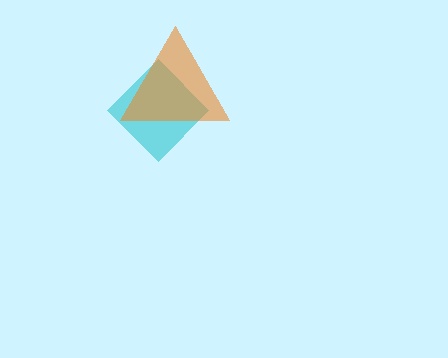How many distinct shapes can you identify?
There are 2 distinct shapes: a cyan diamond, an orange triangle.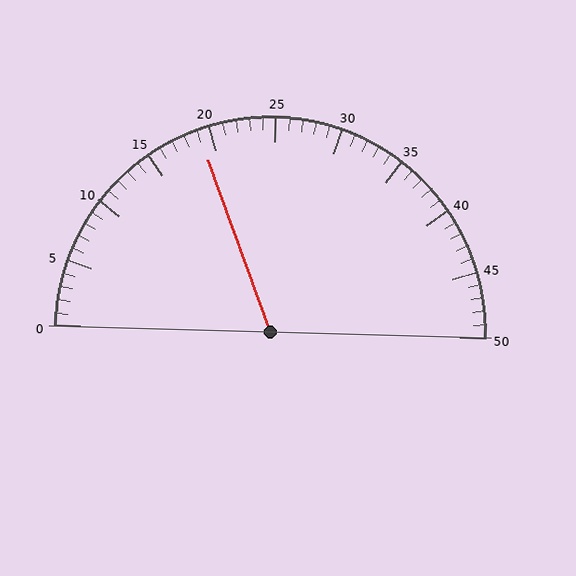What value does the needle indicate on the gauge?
The needle indicates approximately 19.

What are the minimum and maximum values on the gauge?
The gauge ranges from 0 to 50.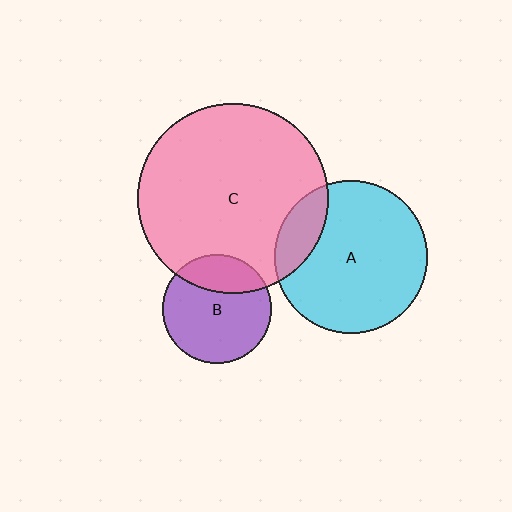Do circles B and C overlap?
Yes.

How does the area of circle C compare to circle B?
Approximately 3.1 times.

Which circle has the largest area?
Circle C (pink).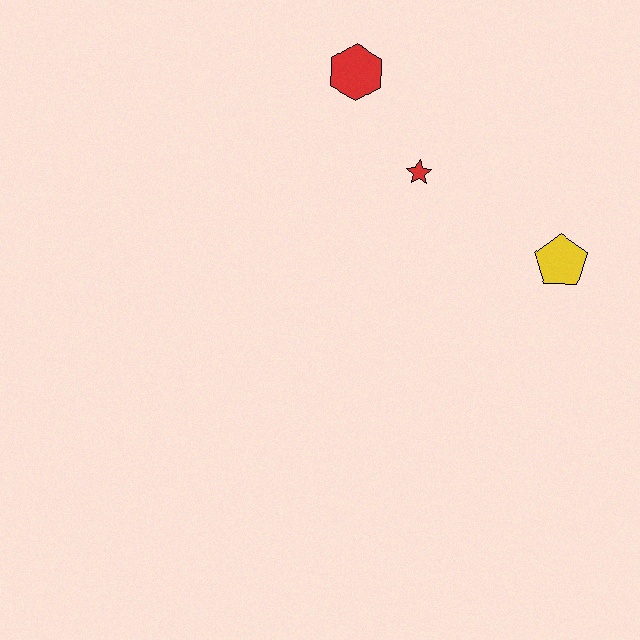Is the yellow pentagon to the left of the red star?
No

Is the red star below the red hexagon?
Yes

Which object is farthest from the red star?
The yellow pentagon is farthest from the red star.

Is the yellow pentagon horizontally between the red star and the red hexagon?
No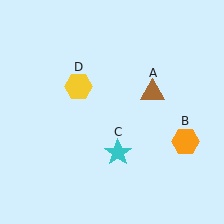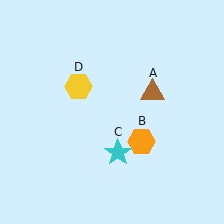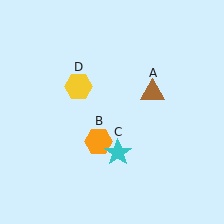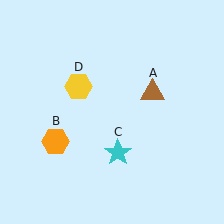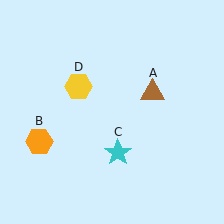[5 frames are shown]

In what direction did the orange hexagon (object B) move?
The orange hexagon (object B) moved left.